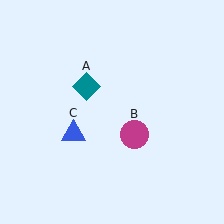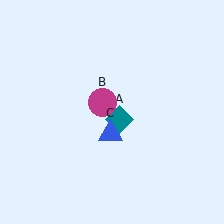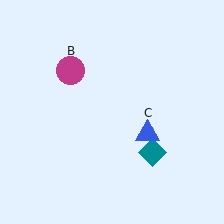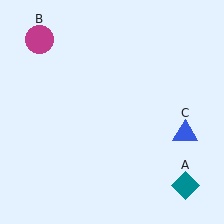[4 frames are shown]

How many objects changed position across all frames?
3 objects changed position: teal diamond (object A), magenta circle (object B), blue triangle (object C).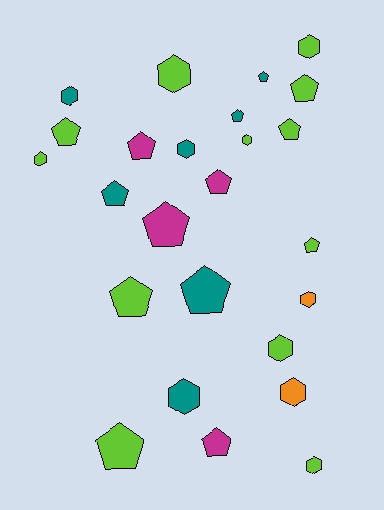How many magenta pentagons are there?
There are 4 magenta pentagons.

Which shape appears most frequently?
Pentagon, with 14 objects.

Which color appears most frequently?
Lime, with 12 objects.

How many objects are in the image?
There are 25 objects.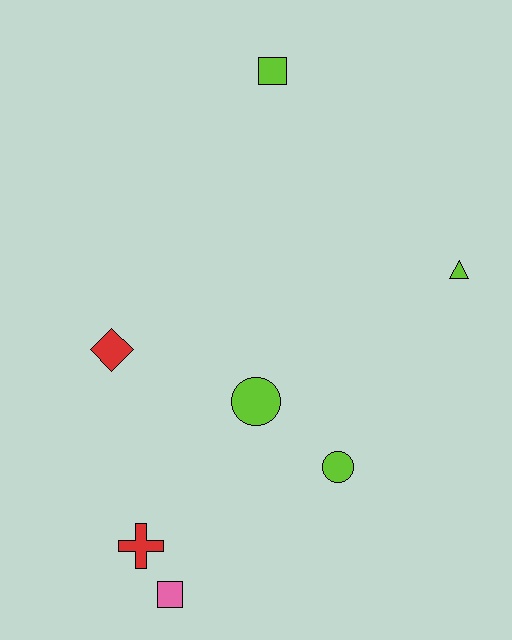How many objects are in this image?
There are 7 objects.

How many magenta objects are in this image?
There are no magenta objects.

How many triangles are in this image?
There is 1 triangle.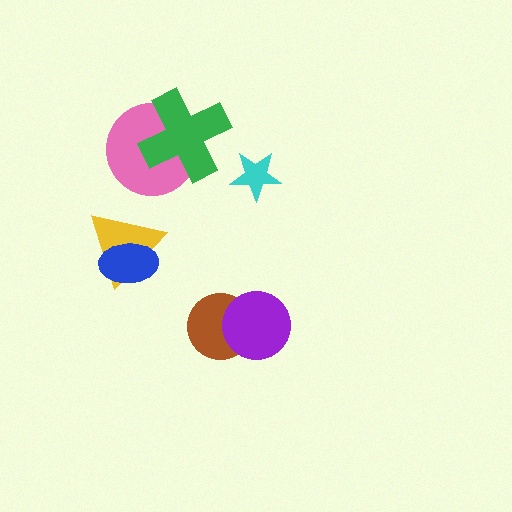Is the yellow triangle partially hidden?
Yes, it is partially covered by another shape.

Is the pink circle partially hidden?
Yes, it is partially covered by another shape.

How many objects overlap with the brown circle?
1 object overlaps with the brown circle.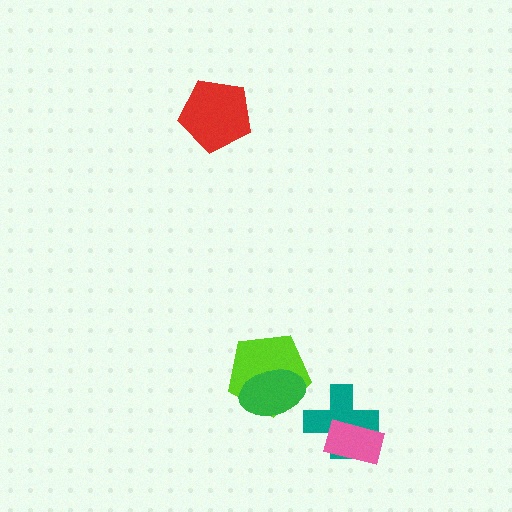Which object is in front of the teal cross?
The pink rectangle is in front of the teal cross.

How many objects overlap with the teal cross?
1 object overlaps with the teal cross.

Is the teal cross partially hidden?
Yes, it is partially covered by another shape.